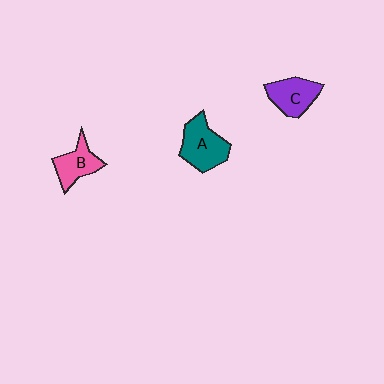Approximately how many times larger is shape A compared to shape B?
Approximately 1.3 times.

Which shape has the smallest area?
Shape B (pink).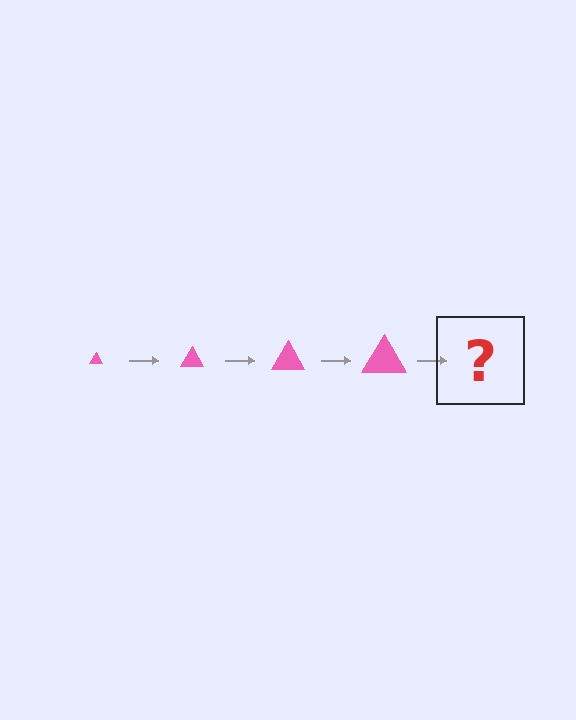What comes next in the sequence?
The next element should be a pink triangle, larger than the previous one.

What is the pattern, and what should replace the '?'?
The pattern is that the triangle gets progressively larger each step. The '?' should be a pink triangle, larger than the previous one.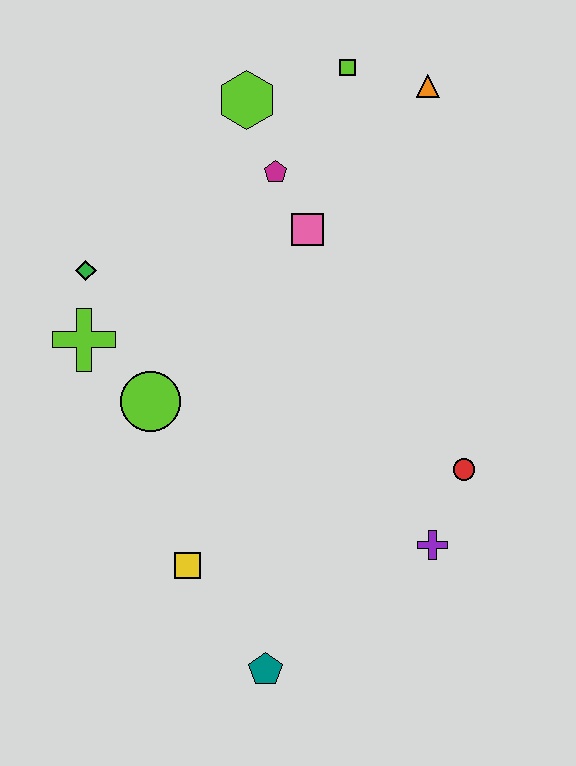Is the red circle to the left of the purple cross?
No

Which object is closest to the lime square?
The orange triangle is closest to the lime square.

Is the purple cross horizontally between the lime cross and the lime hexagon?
No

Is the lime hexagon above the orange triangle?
No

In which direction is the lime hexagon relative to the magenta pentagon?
The lime hexagon is above the magenta pentagon.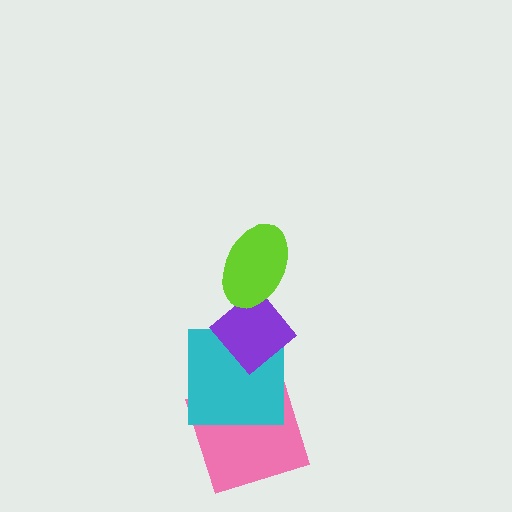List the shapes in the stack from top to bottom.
From top to bottom: the lime ellipse, the purple diamond, the cyan square, the pink square.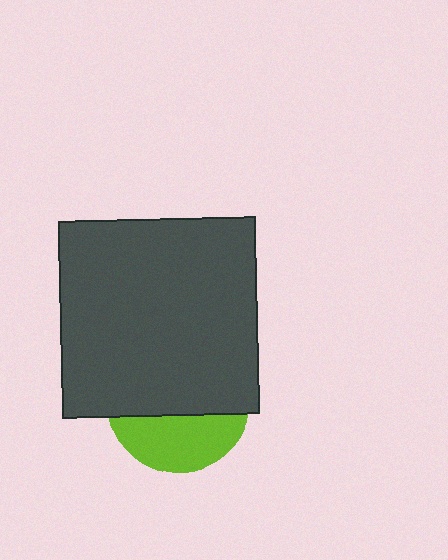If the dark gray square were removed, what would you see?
You would see the complete lime circle.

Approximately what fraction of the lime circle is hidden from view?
Roughly 63% of the lime circle is hidden behind the dark gray square.